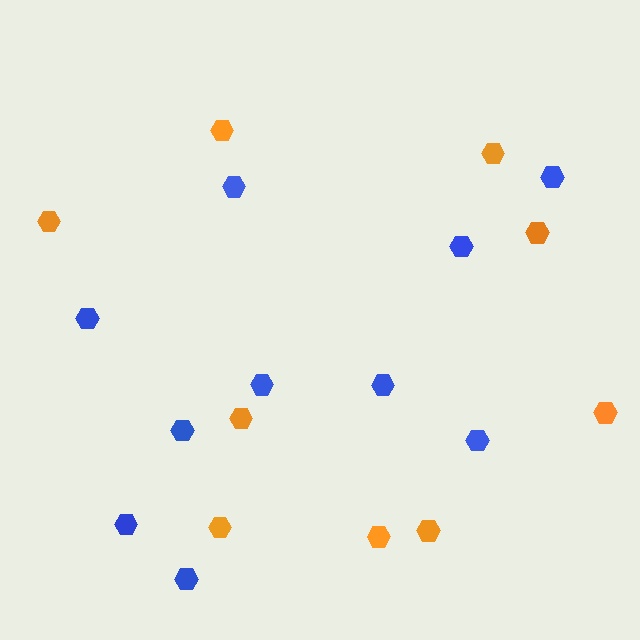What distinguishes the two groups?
There are 2 groups: one group of blue hexagons (10) and one group of orange hexagons (9).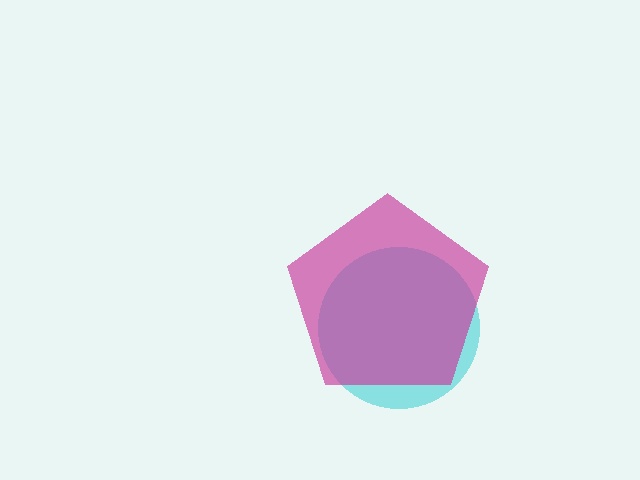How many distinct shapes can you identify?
There are 2 distinct shapes: a cyan circle, a magenta pentagon.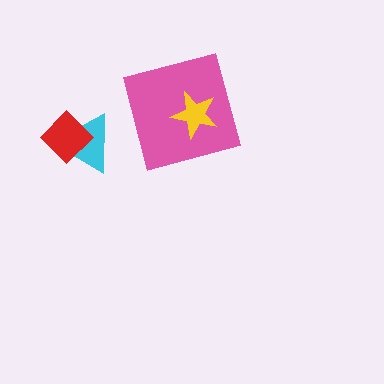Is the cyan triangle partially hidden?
Yes, it is partially covered by another shape.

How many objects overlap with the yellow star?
1 object overlaps with the yellow star.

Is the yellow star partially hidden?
No, no other shape covers it.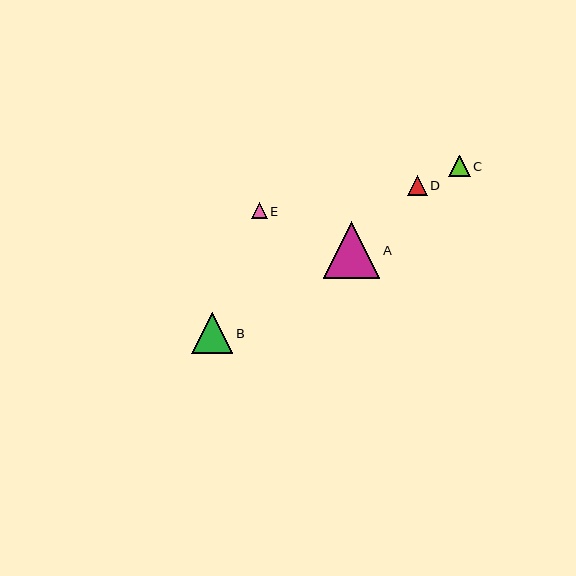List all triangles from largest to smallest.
From largest to smallest: A, B, C, D, E.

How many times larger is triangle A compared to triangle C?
Triangle A is approximately 2.6 times the size of triangle C.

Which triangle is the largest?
Triangle A is the largest with a size of approximately 56 pixels.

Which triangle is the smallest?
Triangle E is the smallest with a size of approximately 16 pixels.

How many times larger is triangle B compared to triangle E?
Triangle B is approximately 2.6 times the size of triangle E.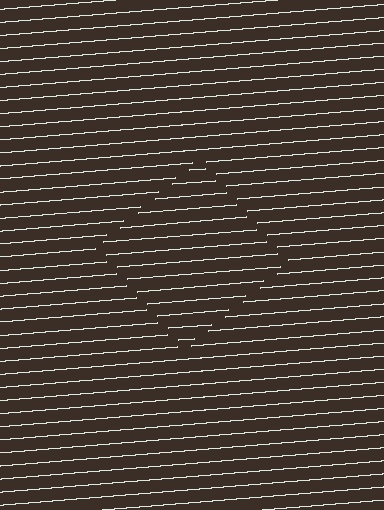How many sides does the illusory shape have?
4 sides — the line-ends trace a square.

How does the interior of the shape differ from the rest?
The interior of the shape contains the same grating, shifted by half a period — the contour is defined by the phase discontinuity where line-ends from the inner and outer gratings abut.